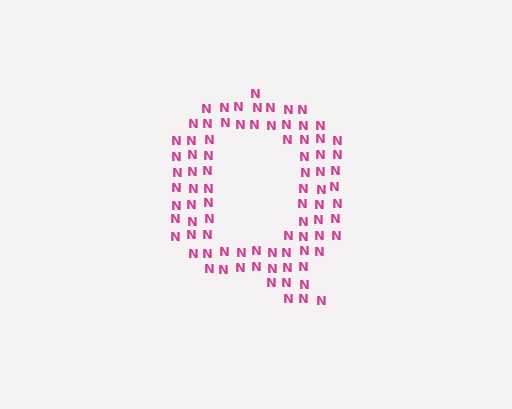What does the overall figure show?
The overall figure shows the letter Q.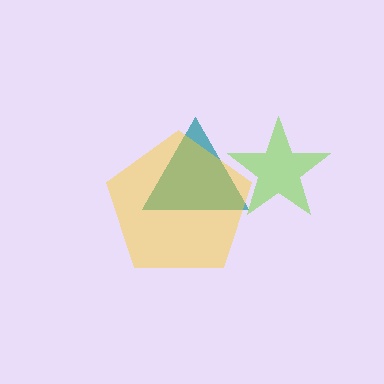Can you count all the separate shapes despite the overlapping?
Yes, there are 3 separate shapes.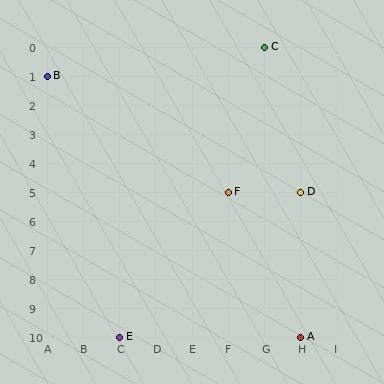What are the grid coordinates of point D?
Point D is at grid coordinates (H, 5).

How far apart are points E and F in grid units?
Points E and F are 3 columns and 5 rows apart (about 5.8 grid units diagonally).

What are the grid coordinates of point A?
Point A is at grid coordinates (H, 10).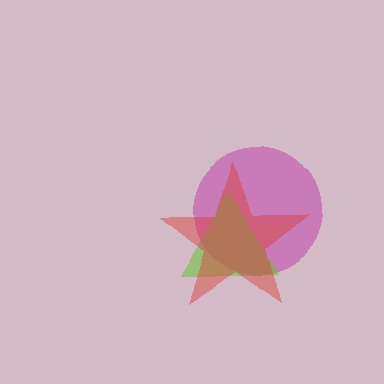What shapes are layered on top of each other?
The layered shapes are: a magenta circle, a lime triangle, a red star.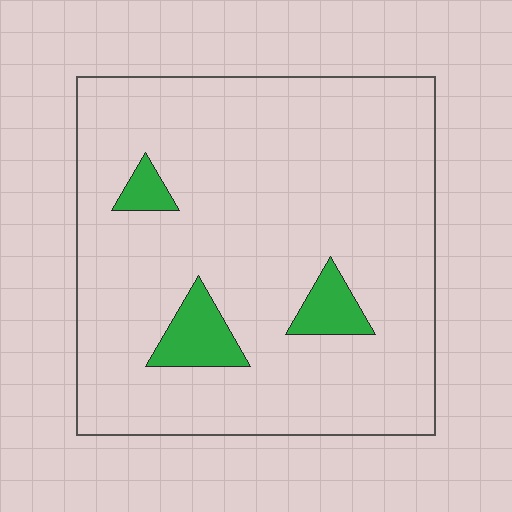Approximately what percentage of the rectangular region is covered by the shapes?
Approximately 10%.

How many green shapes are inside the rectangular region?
3.